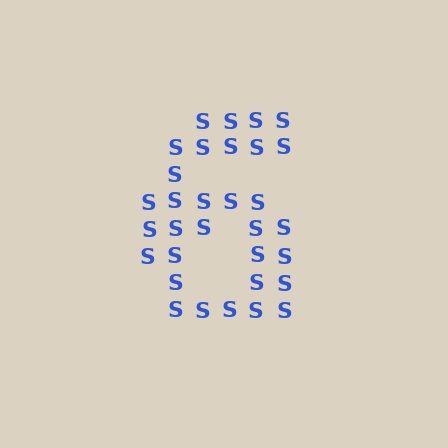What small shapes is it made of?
It is made of small letter S's.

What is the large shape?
The large shape is the digit 6.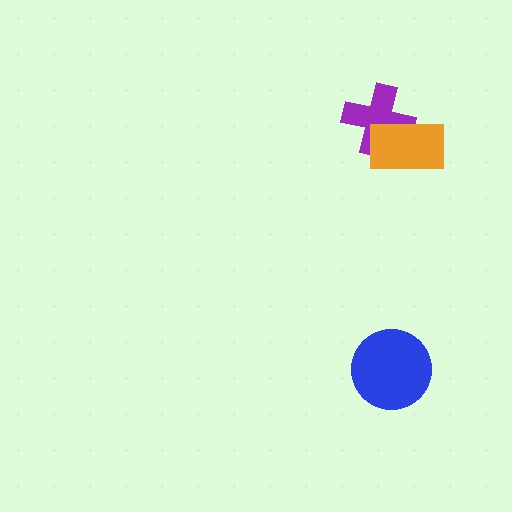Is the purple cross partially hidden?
Yes, it is partially covered by another shape.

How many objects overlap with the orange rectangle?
1 object overlaps with the orange rectangle.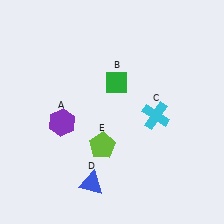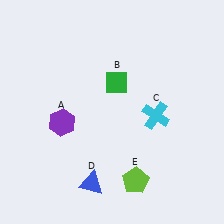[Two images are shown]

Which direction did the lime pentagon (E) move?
The lime pentagon (E) moved down.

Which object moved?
The lime pentagon (E) moved down.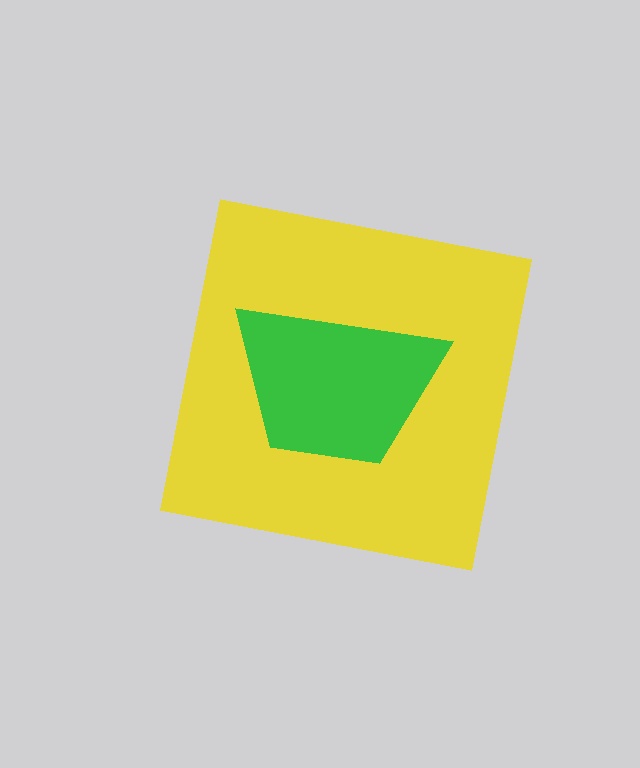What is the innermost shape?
The green trapezoid.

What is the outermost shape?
The yellow square.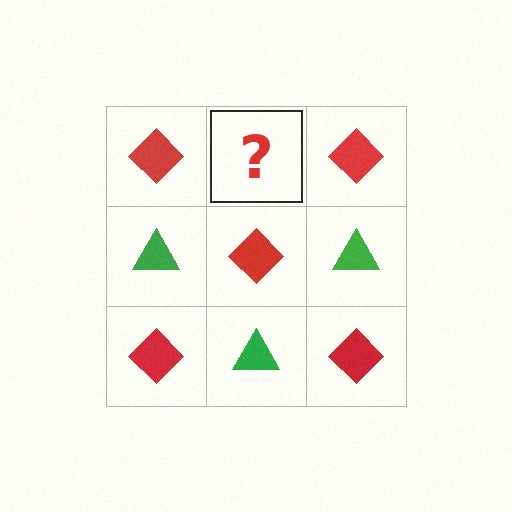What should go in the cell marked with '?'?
The missing cell should contain a green triangle.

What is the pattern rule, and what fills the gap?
The rule is that it alternates red diamond and green triangle in a checkerboard pattern. The gap should be filled with a green triangle.